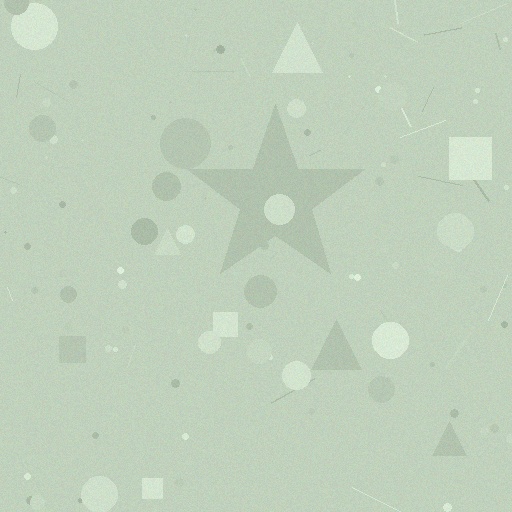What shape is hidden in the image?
A star is hidden in the image.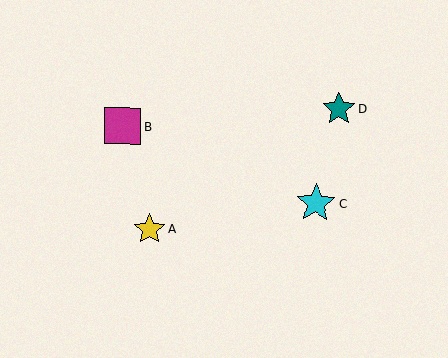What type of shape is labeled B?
Shape B is a magenta square.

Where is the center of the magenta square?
The center of the magenta square is at (123, 126).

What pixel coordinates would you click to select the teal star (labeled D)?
Click at (339, 109) to select the teal star D.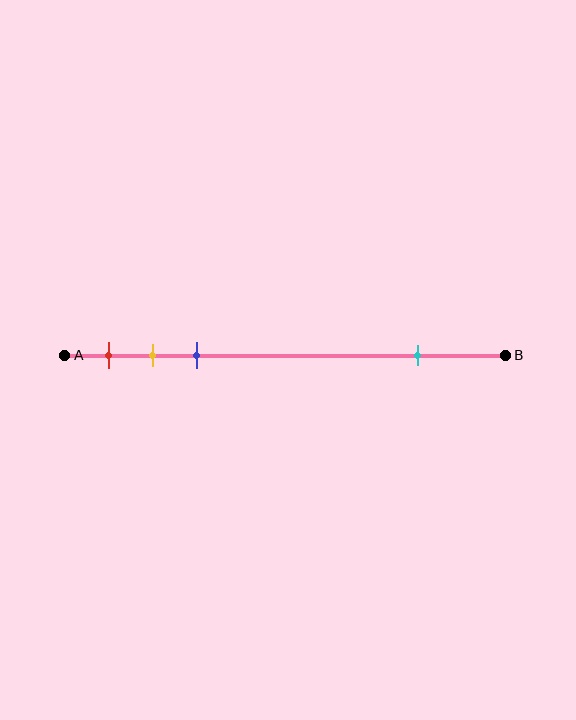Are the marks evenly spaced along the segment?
No, the marks are not evenly spaced.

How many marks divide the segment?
There are 4 marks dividing the segment.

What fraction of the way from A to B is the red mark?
The red mark is approximately 10% (0.1) of the way from A to B.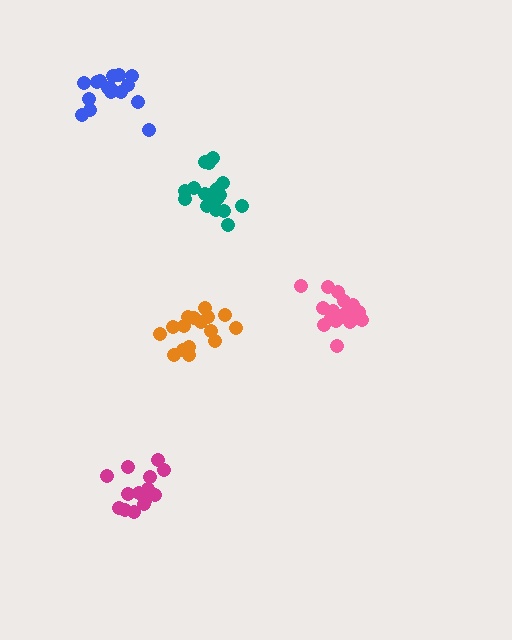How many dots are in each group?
Group 1: 16 dots, Group 2: 20 dots, Group 3: 15 dots, Group 4: 21 dots, Group 5: 17 dots (89 total).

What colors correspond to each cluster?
The clusters are colored: orange, teal, magenta, pink, blue.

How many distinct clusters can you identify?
There are 5 distinct clusters.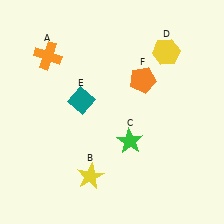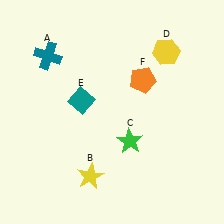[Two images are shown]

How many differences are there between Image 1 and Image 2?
There is 1 difference between the two images.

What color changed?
The cross (A) changed from orange in Image 1 to teal in Image 2.